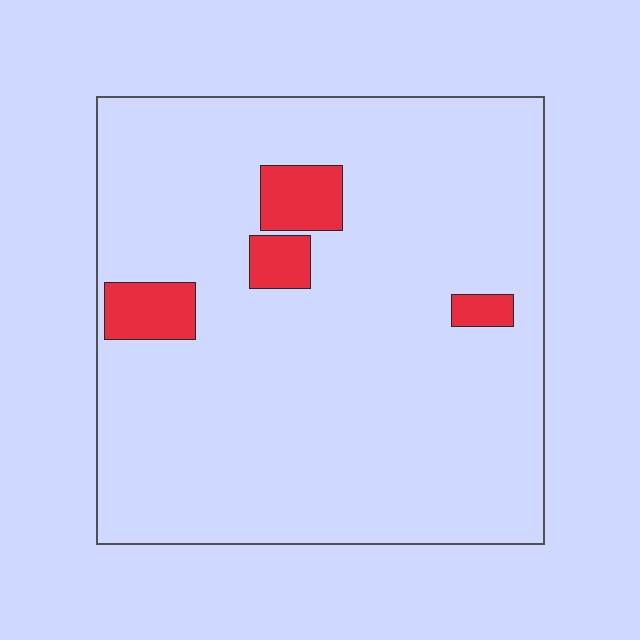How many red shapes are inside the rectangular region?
4.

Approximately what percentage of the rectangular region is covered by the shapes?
Approximately 10%.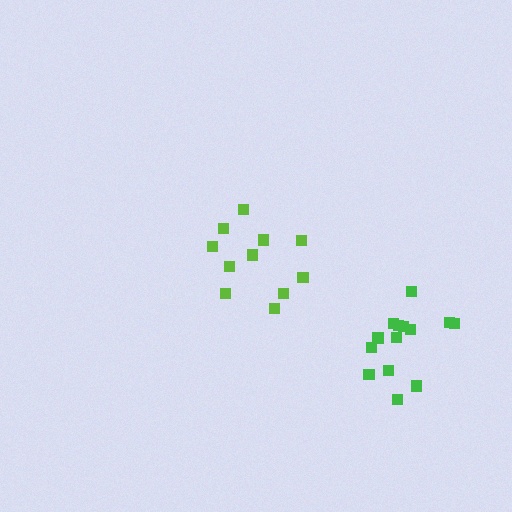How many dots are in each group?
Group 1: 11 dots, Group 2: 14 dots (25 total).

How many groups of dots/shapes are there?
There are 2 groups.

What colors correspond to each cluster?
The clusters are colored: lime, green.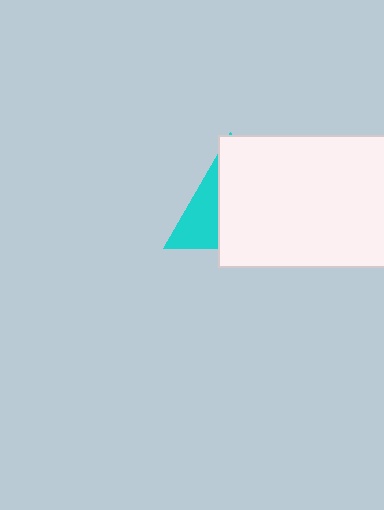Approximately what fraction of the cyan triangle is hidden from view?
Roughly 67% of the cyan triangle is hidden behind the white rectangle.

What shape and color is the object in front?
The object in front is a white rectangle.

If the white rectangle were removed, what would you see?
You would see the complete cyan triangle.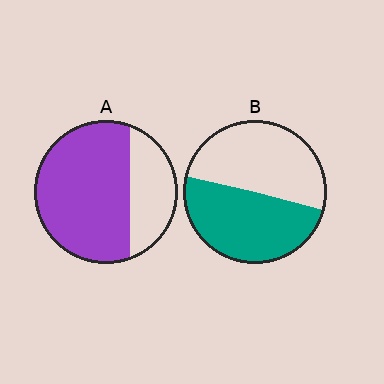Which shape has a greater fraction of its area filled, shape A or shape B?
Shape A.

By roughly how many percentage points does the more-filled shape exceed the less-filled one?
By roughly 20 percentage points (A over B).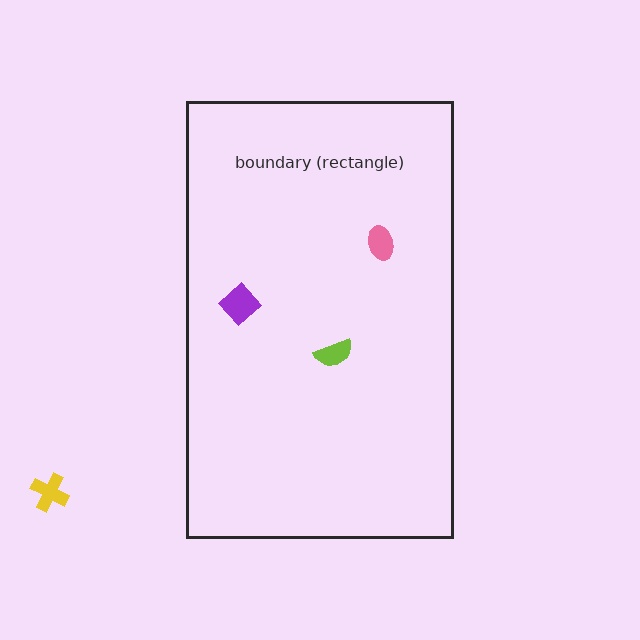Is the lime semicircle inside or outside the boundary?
Inside.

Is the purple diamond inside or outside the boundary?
Inside.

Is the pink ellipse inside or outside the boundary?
Inside.